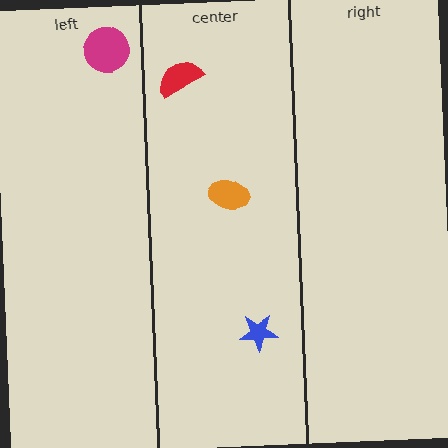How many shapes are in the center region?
3.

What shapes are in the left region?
The magenta circle.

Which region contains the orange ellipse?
The center region.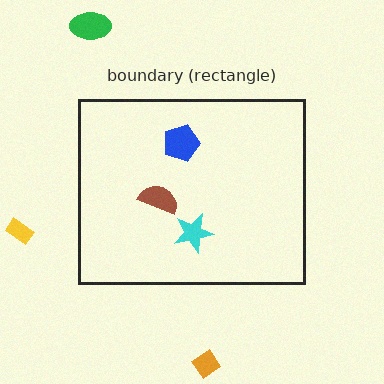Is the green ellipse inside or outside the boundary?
Outside.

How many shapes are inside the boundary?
3 inside, 3 outside.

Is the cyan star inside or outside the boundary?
Inside.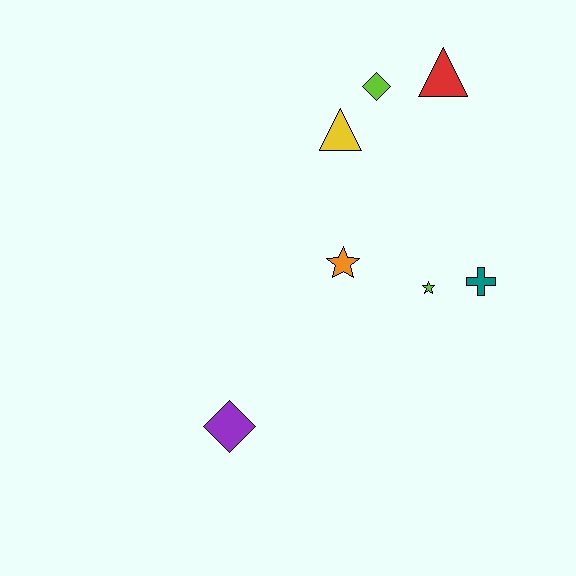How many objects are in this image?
There are 7 objects.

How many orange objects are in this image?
There is 1 orange object.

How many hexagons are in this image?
There are no hexagons.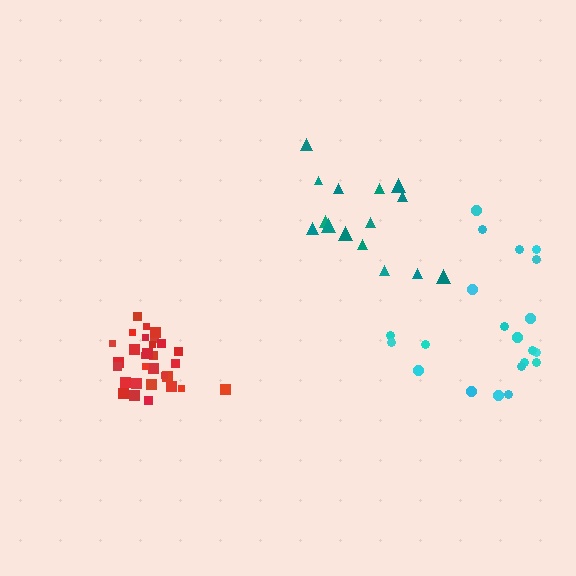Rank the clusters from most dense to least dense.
red, teal, cyan.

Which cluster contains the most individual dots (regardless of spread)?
Red (30).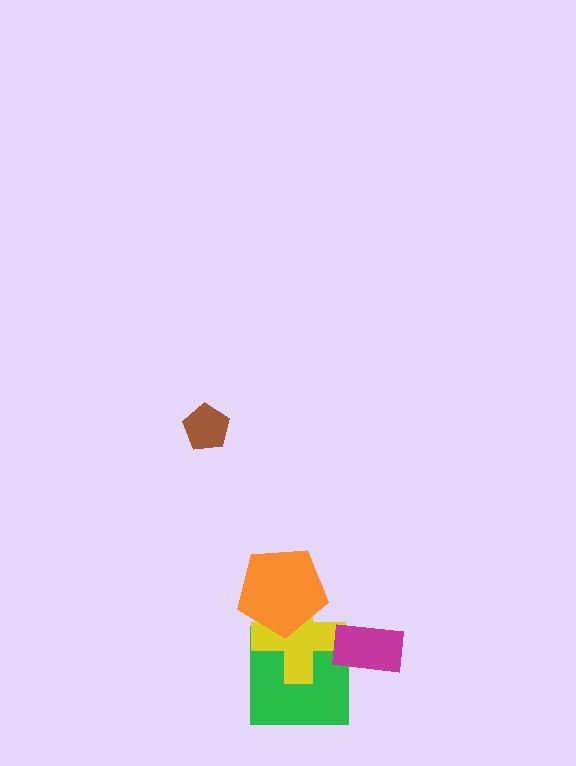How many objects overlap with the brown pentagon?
0 objects overlap with the brown pentagon.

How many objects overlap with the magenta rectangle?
2 objects overlap with the magenta rectangle.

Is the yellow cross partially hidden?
Yes, it is partially covered by another shape.